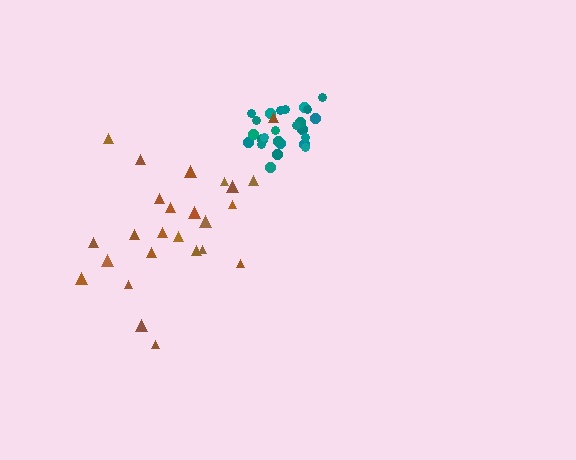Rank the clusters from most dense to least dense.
teal, brown.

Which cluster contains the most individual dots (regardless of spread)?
Teal (26).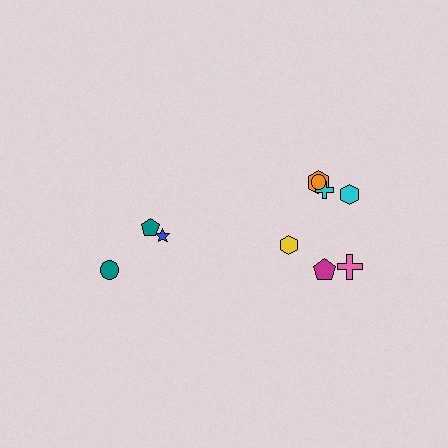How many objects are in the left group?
There are 3 objects.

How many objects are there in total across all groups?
There are 10 objects.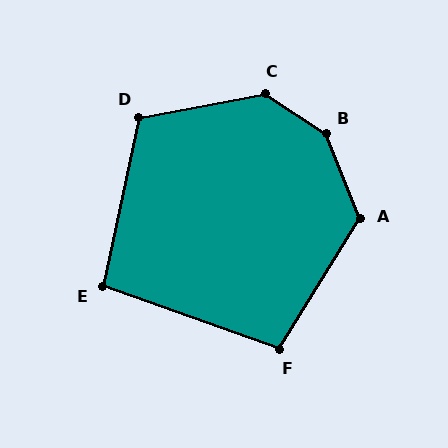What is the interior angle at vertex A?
Approximately 126 degrees (obtuse).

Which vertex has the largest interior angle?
B, at approximately 145 degrees.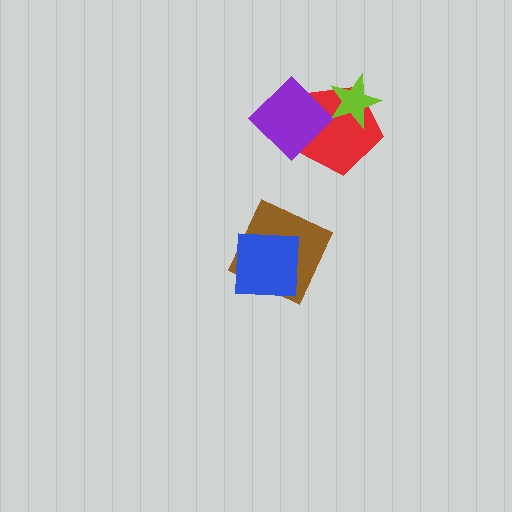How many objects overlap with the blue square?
1 object overlaps with the blue square.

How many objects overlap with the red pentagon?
2 objects overlap with the red pentagon.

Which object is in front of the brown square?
The blue square is in front of the brown square.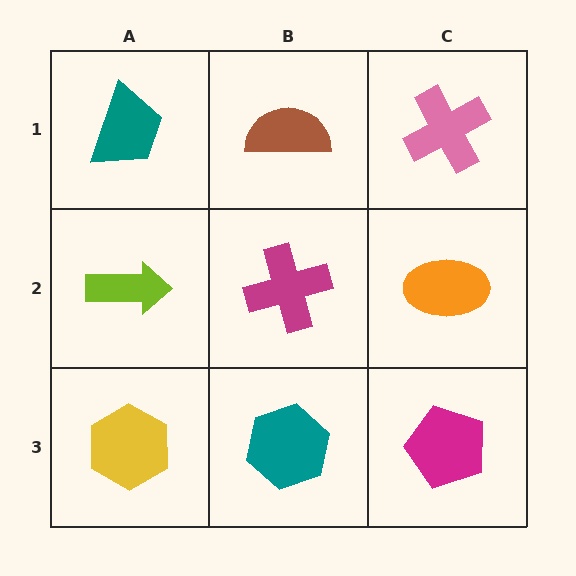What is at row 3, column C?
A magenta pentagon.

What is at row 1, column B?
A brown semicircle.